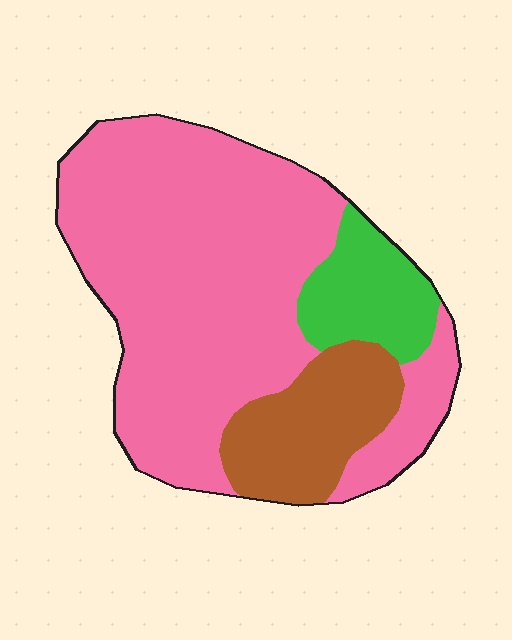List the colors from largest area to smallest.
From largest to smallest: pink, brown, green.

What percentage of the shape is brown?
Brown covers around 15% of the shape.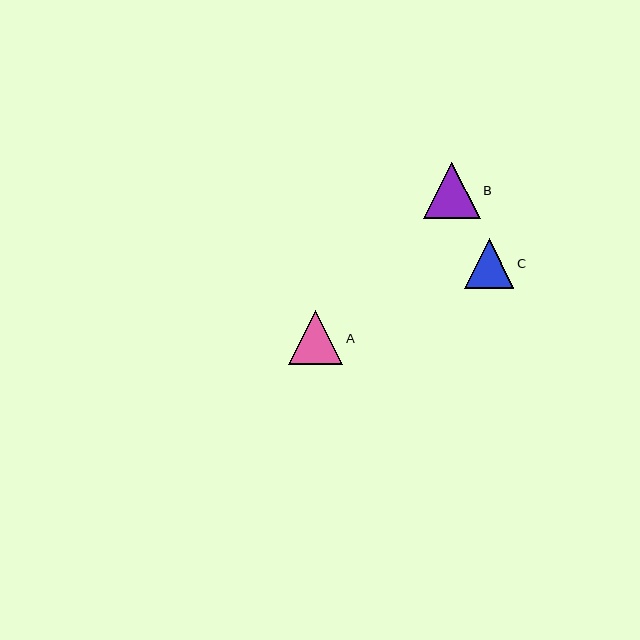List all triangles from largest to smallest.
From largest to smallest: B, A, C.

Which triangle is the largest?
Triangle B is the largest with a size of approximately 56 pixels.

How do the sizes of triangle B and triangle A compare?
Triangle B and triangle A are approximately the same size.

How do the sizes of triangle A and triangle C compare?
Triangle A and triangle C are approximately the same size.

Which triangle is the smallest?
Triangle C is the smallest with a size of approximately 50 pixels.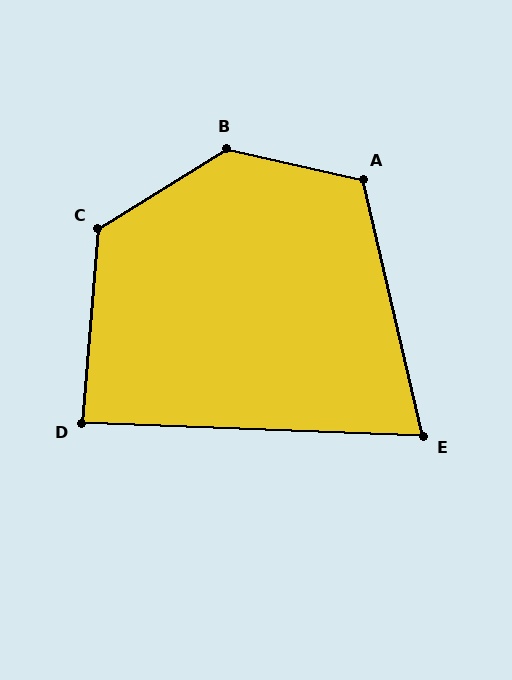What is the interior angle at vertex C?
Approximately 127 degrees (obtuse).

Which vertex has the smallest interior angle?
E, at approximately 75 degrees.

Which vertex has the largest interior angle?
B, at approximately 136 degrees.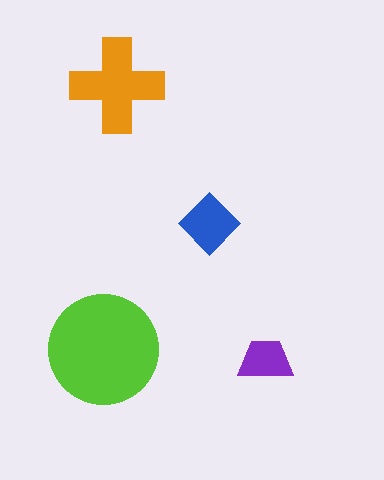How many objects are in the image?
There are 4 objects in the image.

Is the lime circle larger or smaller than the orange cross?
Larger.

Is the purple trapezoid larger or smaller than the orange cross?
Smaller.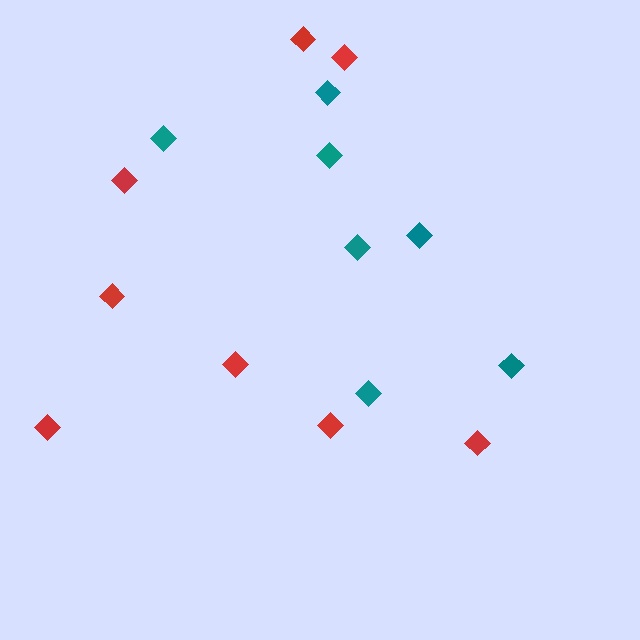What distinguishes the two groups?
There are 2 groups: one group of teal diamonds (7) and one group of red diamonds (8).